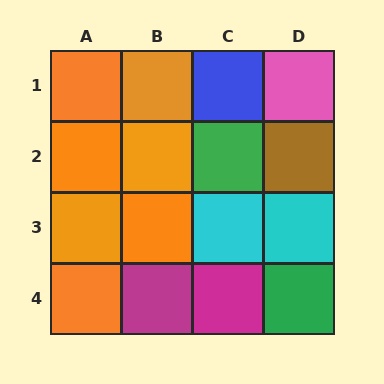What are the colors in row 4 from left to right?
Orange, magenta, magenta, green.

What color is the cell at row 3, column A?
Orange.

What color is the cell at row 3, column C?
Cyan.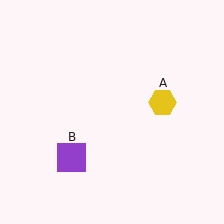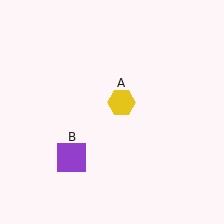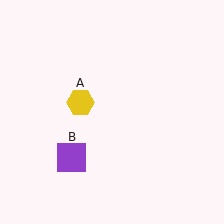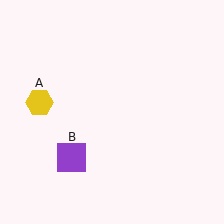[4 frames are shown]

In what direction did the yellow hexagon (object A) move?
The yellow hexagon (object A) moved left.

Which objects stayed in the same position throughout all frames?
Purple square (object B) remained stationary.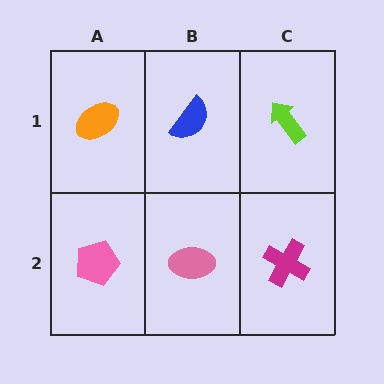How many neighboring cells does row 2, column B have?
3.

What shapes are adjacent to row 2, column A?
An orange ellipse (row 1, column A), a pink ellipse (row 2, column B).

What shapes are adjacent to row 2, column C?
A lime arrow (row 1, column C), a pink ellipse (row 2, column B).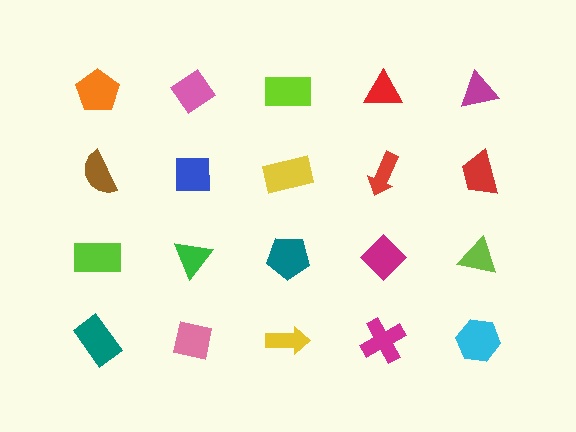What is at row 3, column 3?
A teal pentagon.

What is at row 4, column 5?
A cyan hexagon.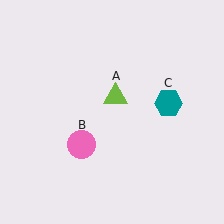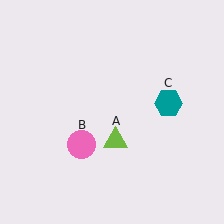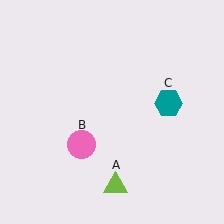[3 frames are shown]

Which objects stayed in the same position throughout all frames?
Pink circle (object B) and teal hexagon (object C) remained stationary.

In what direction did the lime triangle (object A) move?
The lime triangle (object A) moved down.